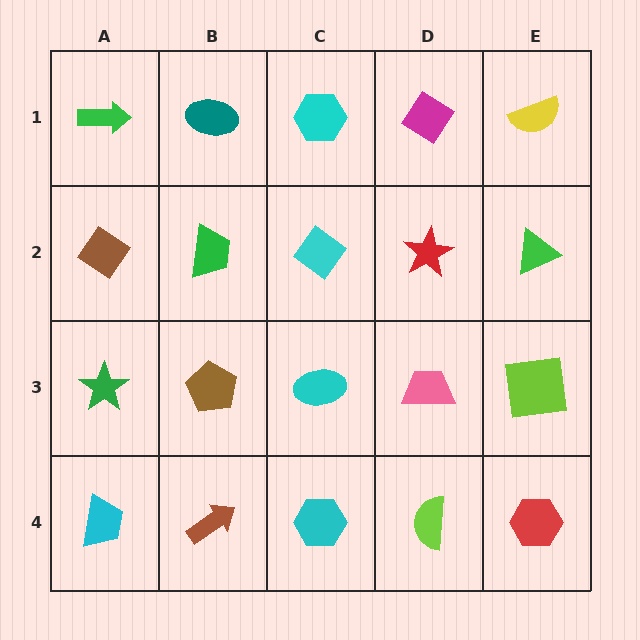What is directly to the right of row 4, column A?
A brown arrow.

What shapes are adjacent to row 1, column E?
A green triangle (row 2, column E), a magenta diamond (row 1, column D).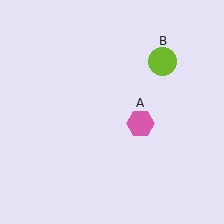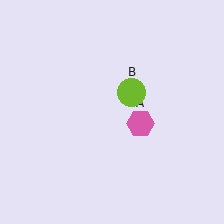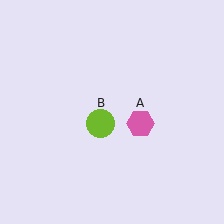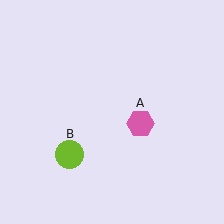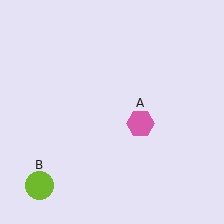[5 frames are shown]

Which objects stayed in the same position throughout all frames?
Pink hexagon (object A) remained stationary.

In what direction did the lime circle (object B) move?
The lime circle (object B) moved down and to the left.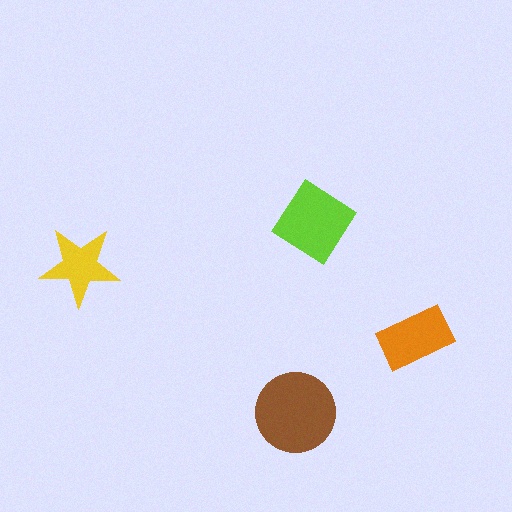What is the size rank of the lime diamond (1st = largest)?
2nd.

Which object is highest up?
The lime diamond is topmost.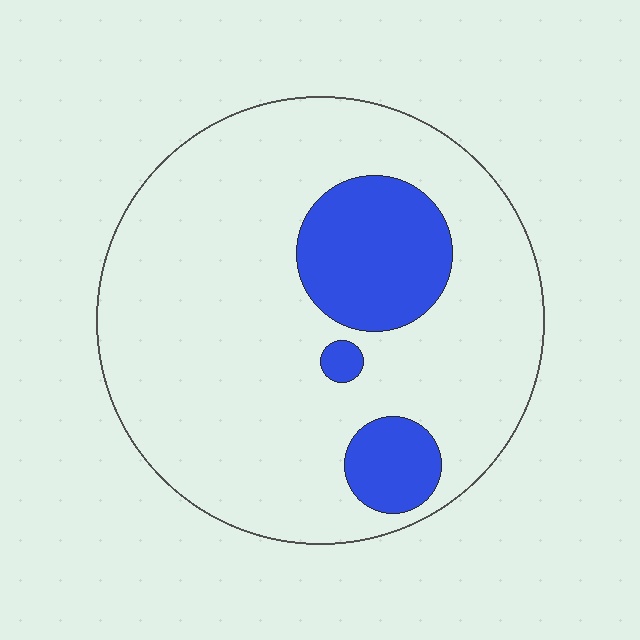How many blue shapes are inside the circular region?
3.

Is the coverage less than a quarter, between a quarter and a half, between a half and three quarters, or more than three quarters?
Less than a quarter.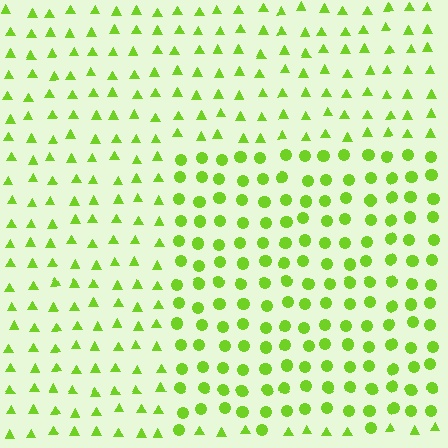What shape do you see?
I see a rectangle.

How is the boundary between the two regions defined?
The boundary is defined by a change in element shape: circles inside vs. triangles outside. All elements share the same color and spacing.